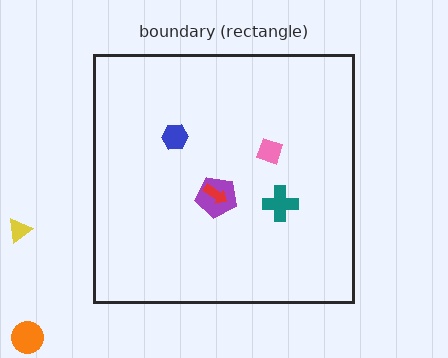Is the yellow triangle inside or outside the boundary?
Outside.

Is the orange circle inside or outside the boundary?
Outside.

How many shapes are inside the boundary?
5 inside, 2 outside.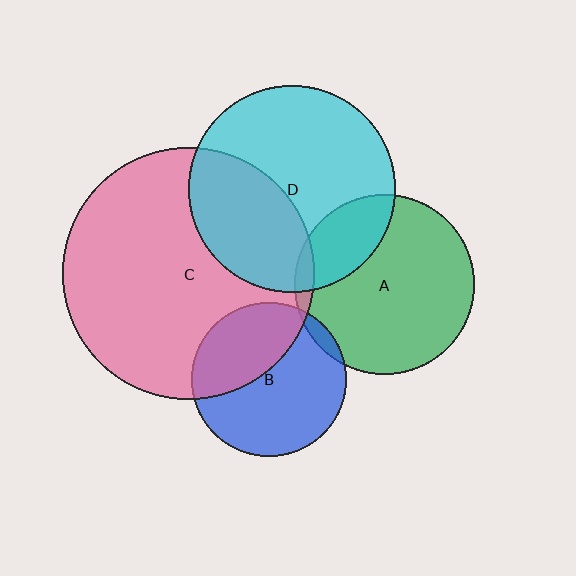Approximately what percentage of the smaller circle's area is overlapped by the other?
Approximately 5%.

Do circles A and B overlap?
Yes.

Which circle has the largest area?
Circle C (pink).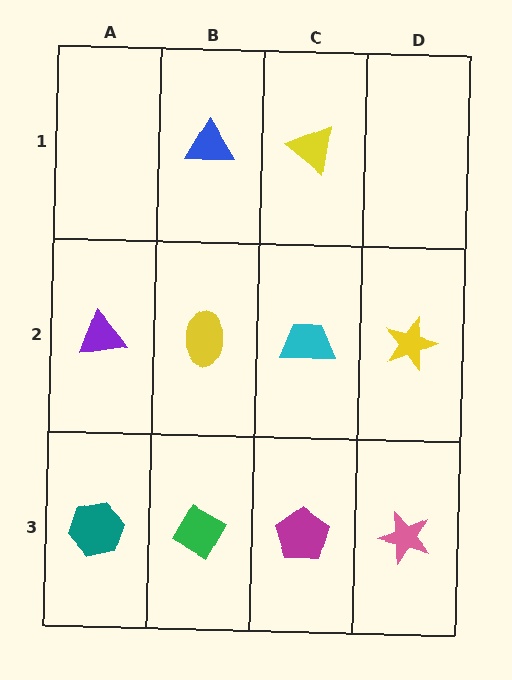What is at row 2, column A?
A purple triangle.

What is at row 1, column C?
A yellow triangle.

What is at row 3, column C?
A magenta pentagon.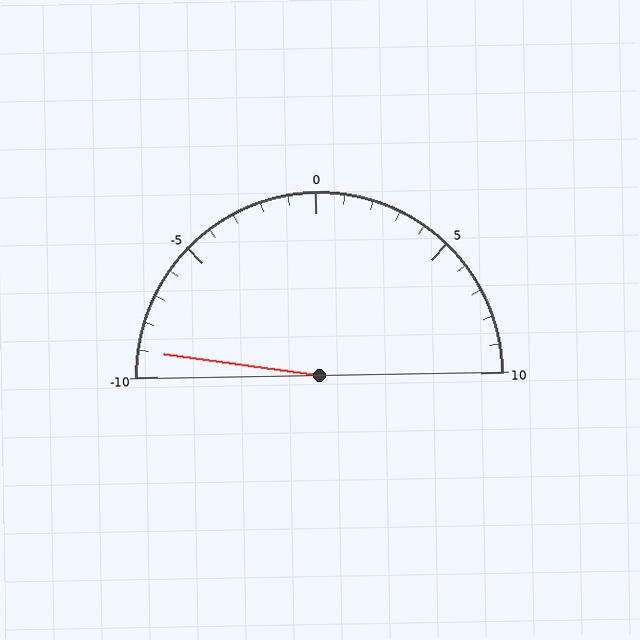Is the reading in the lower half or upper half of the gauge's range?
The reading is in the lower half of the range (-10 to 10).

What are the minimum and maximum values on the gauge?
The gauge ranges from -10 to 10.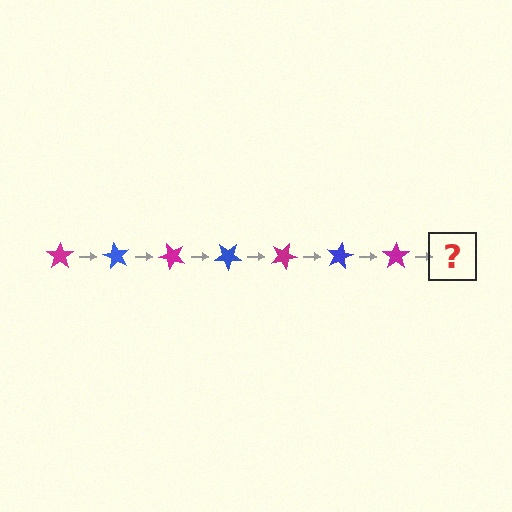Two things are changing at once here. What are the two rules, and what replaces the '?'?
The two rules are that it rotates 60 degrees each step and the color cycles through magenta and blue. The '?' should be a blue star, rotated 420 degrees from the start.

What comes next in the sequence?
The next element should be a blue star, rotated 420 degrees from the start.